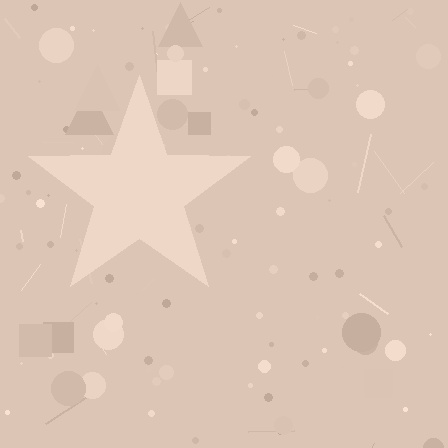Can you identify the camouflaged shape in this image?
The camouflaged shape is a star.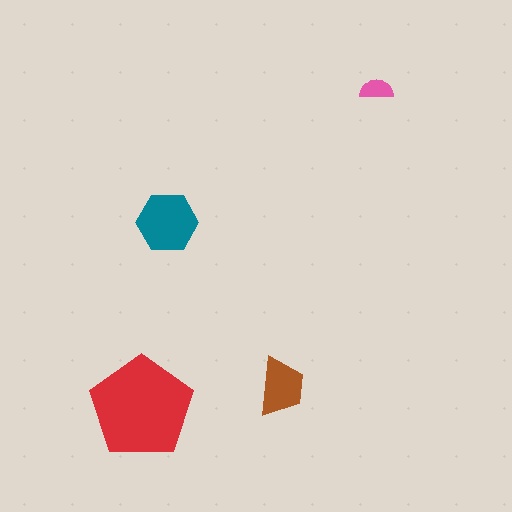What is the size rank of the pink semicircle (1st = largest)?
4th.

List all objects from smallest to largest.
The pink semicircle, the brown trapezoid, the teal hexagon, the red pentagon.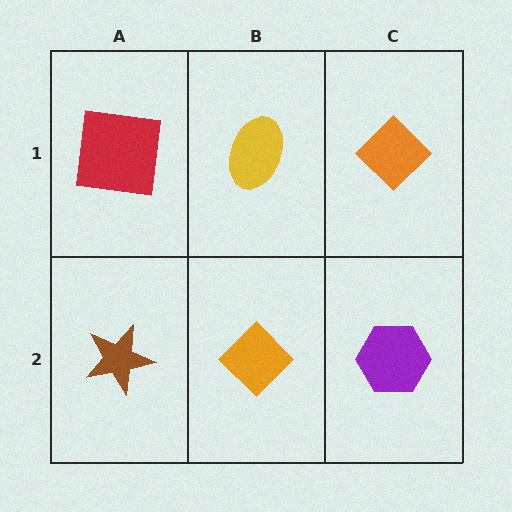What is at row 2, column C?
A purple hexagon.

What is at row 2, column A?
A brown star.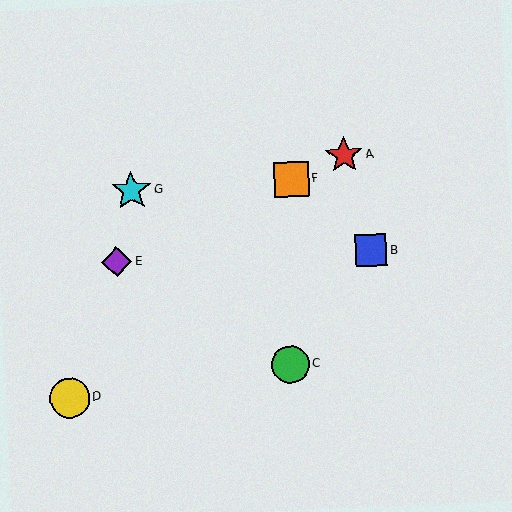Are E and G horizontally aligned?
No, E is at y≈262 and G is at y≈191.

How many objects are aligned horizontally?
2 objects (B, E) are aligned horizontally.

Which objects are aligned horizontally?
Objects B, E are aligned horizontally.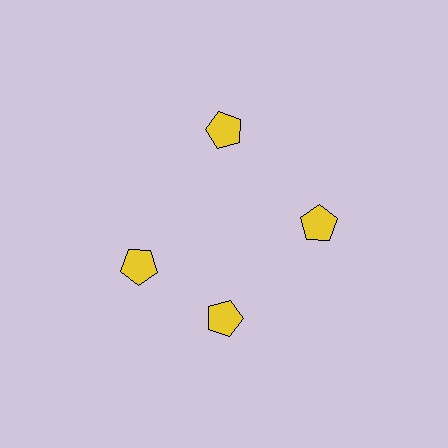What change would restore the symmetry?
The symmetry would be restored by rotating it back into even spacing with its neighbors so that all 4 pentagons sit at equal angles and equal distance from the center.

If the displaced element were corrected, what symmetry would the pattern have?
It would have 4-fold rotational symmetry — the pattern would map onto itself every 90 degrees.